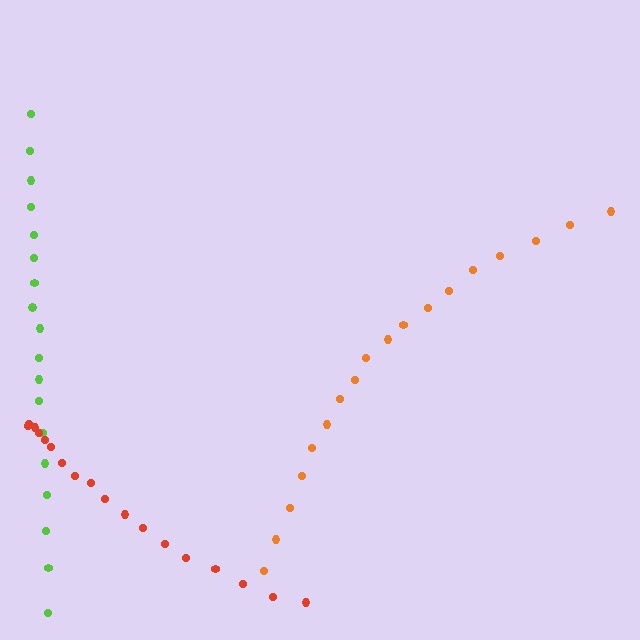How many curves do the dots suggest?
There are 3 distinct paths.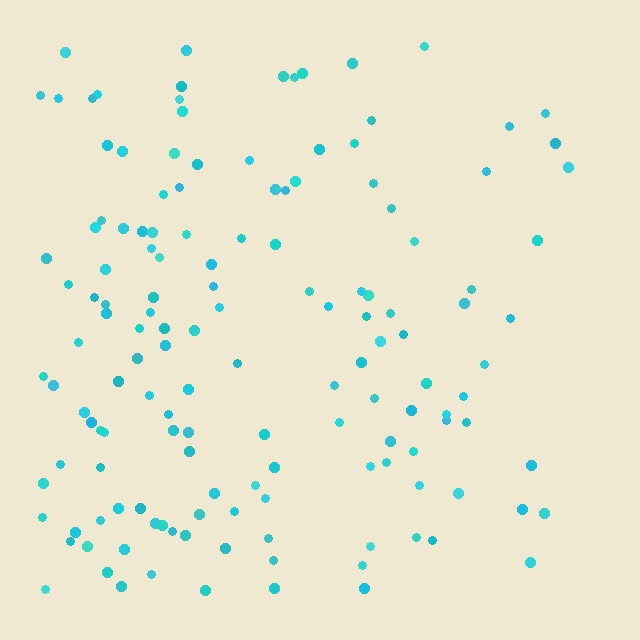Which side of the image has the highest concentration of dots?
The left.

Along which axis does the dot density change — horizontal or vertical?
Horizontal.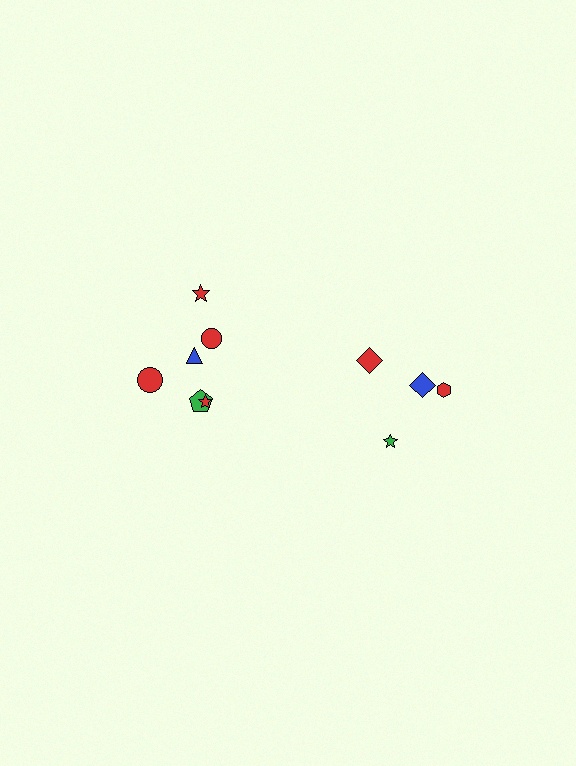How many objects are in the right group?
There are 4 objects.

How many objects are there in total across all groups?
There are 10 objects.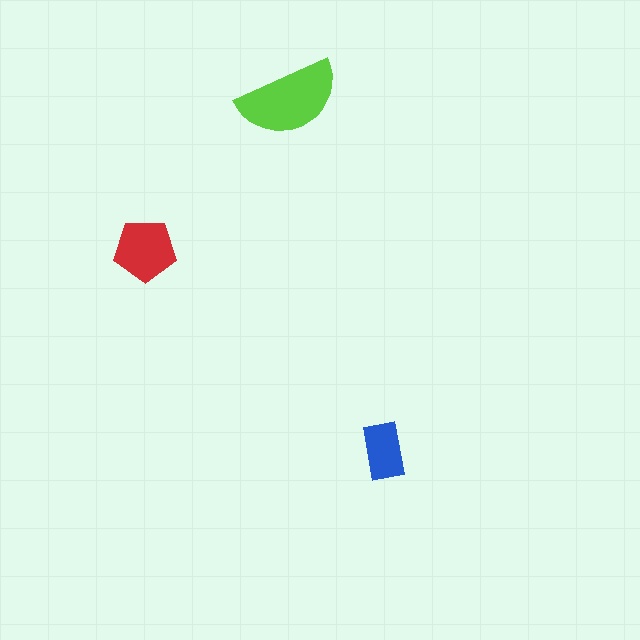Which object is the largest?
The lime semicircle.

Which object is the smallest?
The blue rectangle.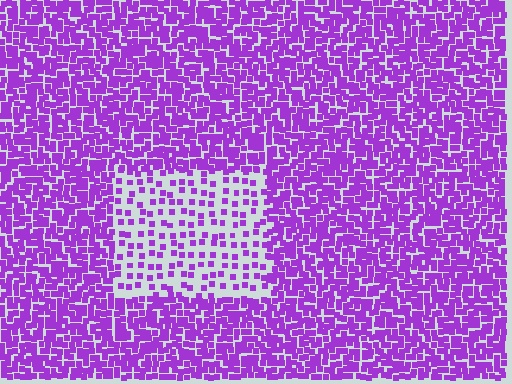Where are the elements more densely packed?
The elements are more densely packed outside the rectangle boundary.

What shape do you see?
I see a rectangle.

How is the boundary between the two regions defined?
The boundary is defined by a change in element density (approximately 2.7x ratio). All elements are the same color, size, and shape.